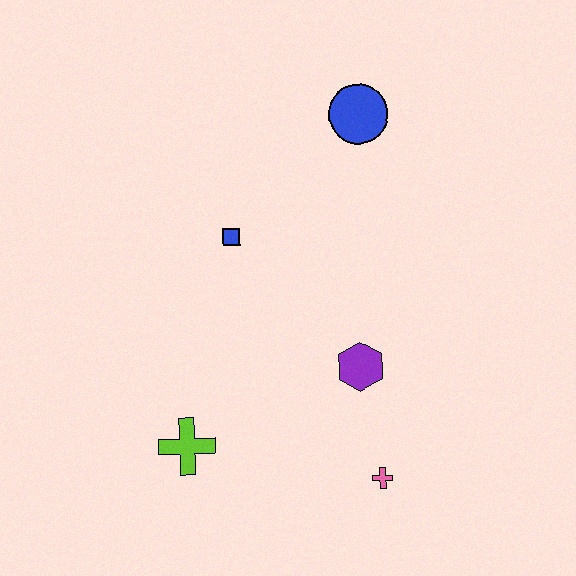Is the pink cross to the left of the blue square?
No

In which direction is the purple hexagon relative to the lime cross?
The purple hexagon is to the right of the lime cross.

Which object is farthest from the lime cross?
The blue circle is farthest from the lime cross.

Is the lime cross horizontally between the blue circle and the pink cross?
No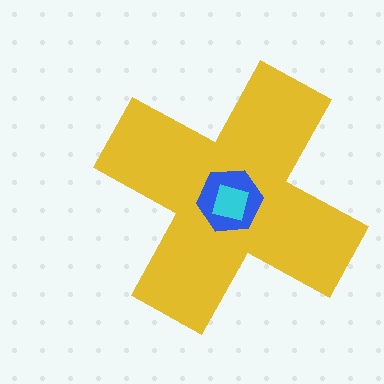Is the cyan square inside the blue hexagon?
Yes.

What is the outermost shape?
The yellow cross.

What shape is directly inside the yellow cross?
The blue hexagon.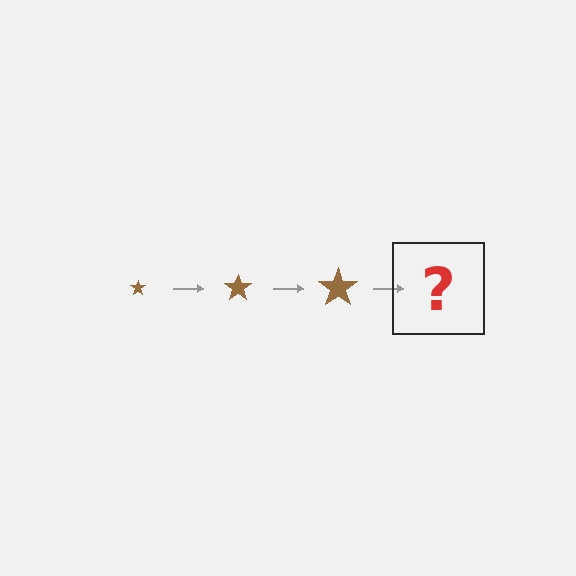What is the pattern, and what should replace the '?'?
The pattern is that the star gets progressively larger each step. The '?' should be a brown star, larger than the previous one.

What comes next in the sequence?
The next element should be a brown star, larger than the previous one.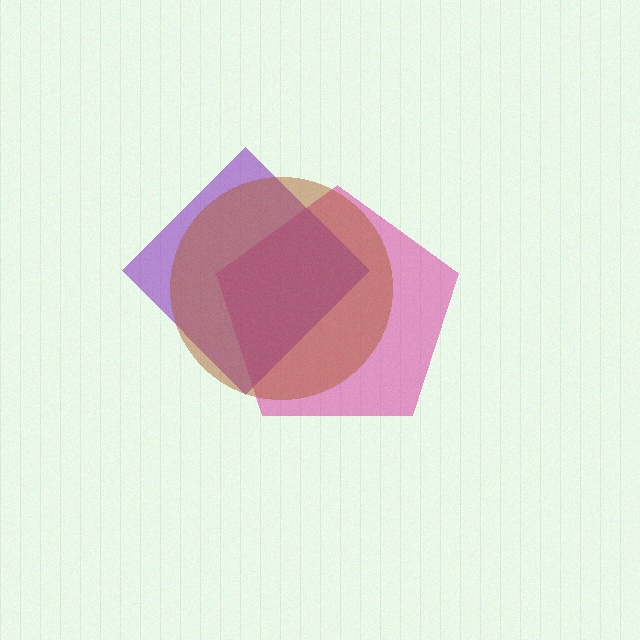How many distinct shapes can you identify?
There are 3 distinct shapes: a magenta pentagon, a purple diamond, a brown circle.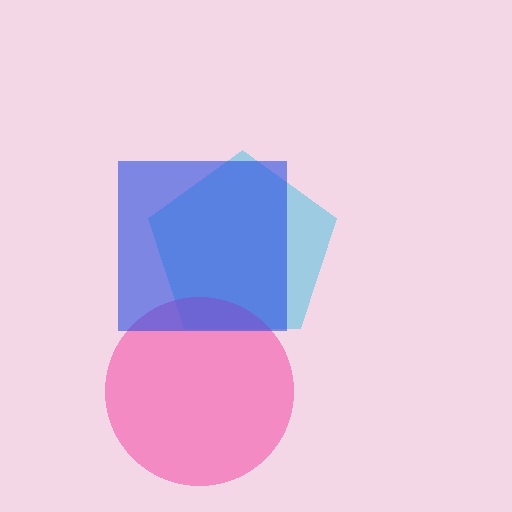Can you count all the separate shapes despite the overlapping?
Yes, there are 3 separate shapes.